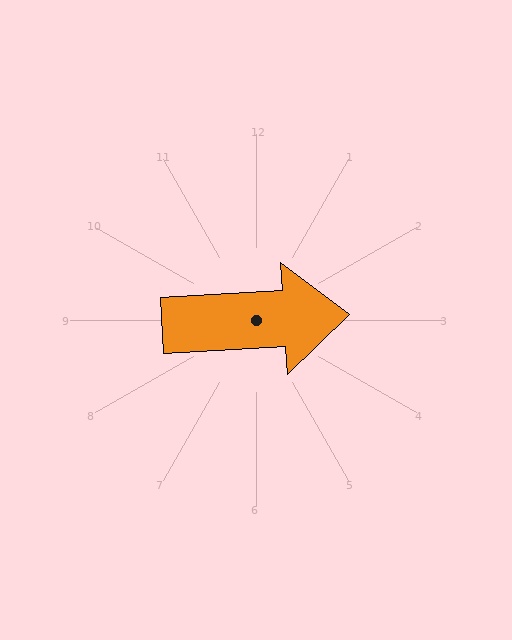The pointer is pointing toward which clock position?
Roughly 3 o'clock.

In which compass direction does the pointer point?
East.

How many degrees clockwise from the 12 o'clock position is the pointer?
Approximately 87 degrees.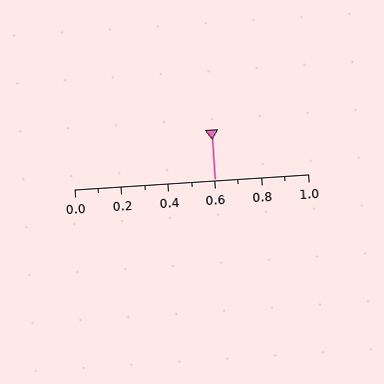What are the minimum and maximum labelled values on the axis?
The axis runs from 0.0 to 1.0.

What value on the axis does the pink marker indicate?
The marker indicates approximately 0.6.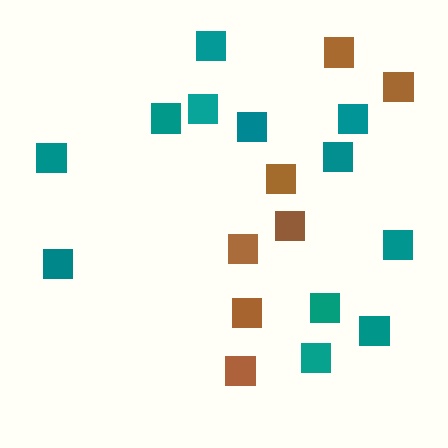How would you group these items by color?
There are 2 groups: one group of brown squares (7) and one group of teal squares (12).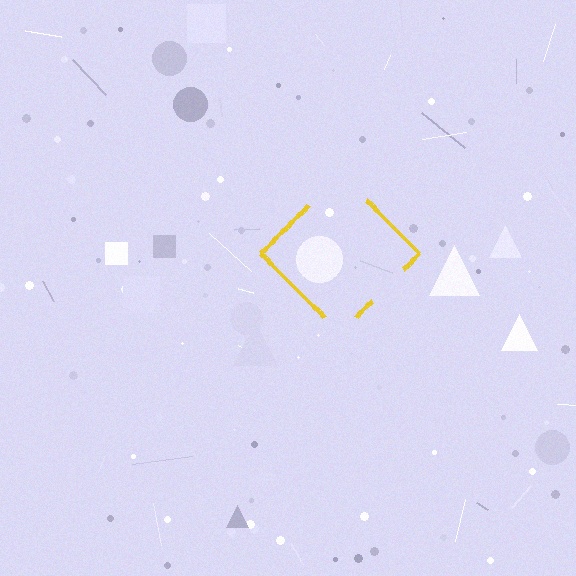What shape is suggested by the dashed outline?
The dashed outline suggests a diamond.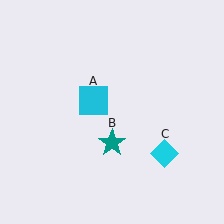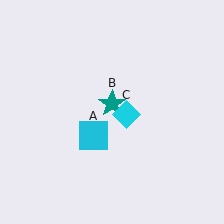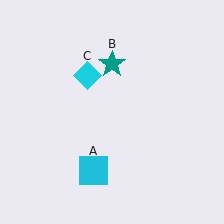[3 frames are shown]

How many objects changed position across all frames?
3 objects changed position: cyan square (object A), teal star (object B), cyan diamond (object C).